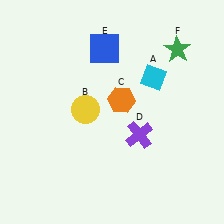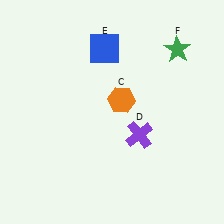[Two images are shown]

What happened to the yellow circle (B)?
The yellow circle (B) was removed in Image 2. It was in the top-left area of Image 1.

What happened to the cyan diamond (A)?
The cyan diamond (A) was removed in Image 2. It was in the top-right area of Image 1.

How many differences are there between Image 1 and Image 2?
There are 2 differences between the two images.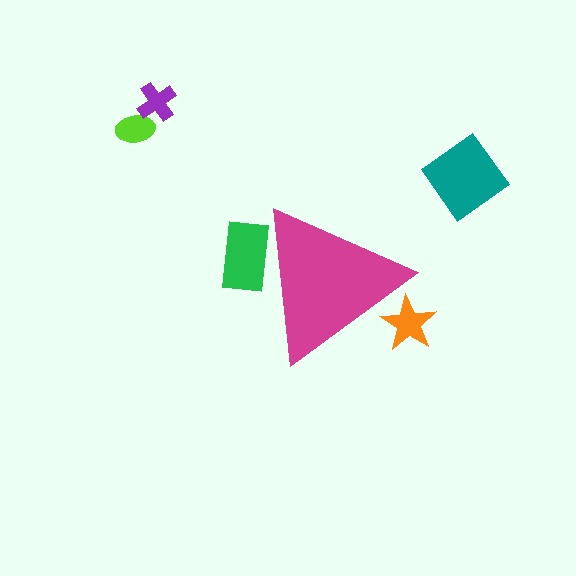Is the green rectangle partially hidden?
Yes, the green rectangle is partially hidden behind the magenta triangle.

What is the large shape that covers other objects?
A magenta triangle.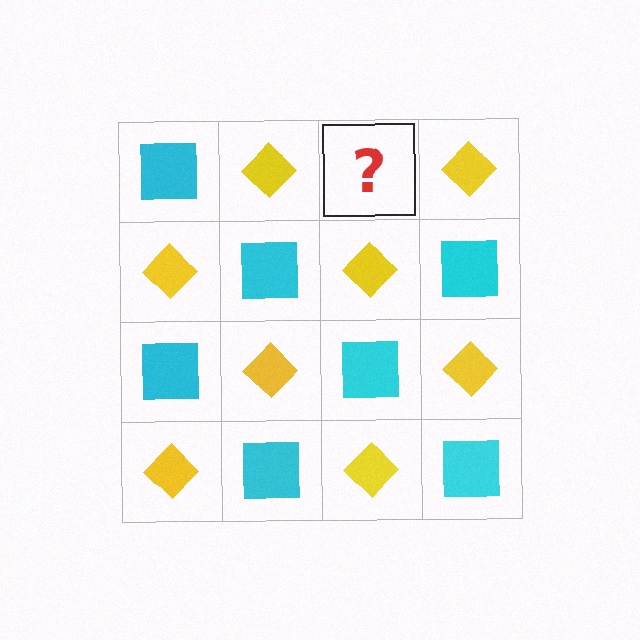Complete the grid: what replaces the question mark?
The question mark should be replaced with a cyan square.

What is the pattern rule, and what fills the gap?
The rule is that it alternates cyan square and yellow diamond in a checkerboard pattern. The gap should be filled with a cyan square.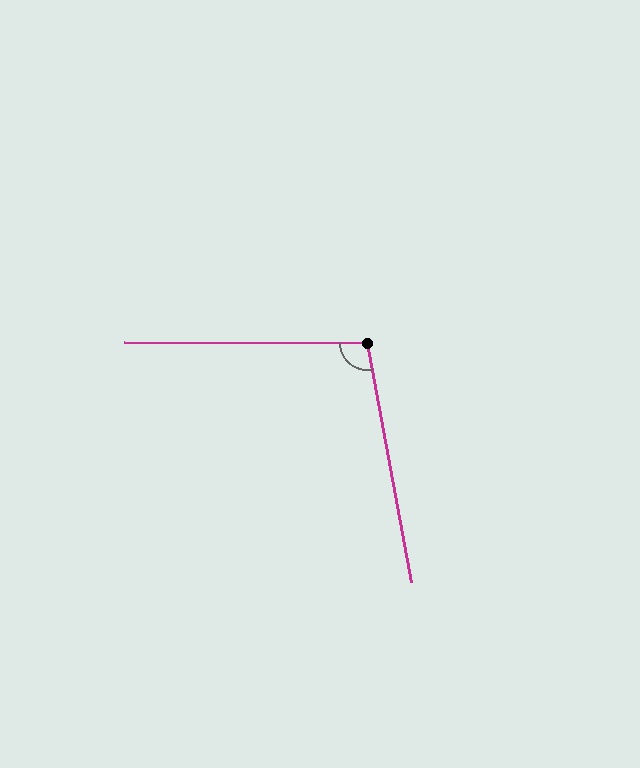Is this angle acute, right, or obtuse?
It is obtuse.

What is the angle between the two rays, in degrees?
Approximately 100 degrees.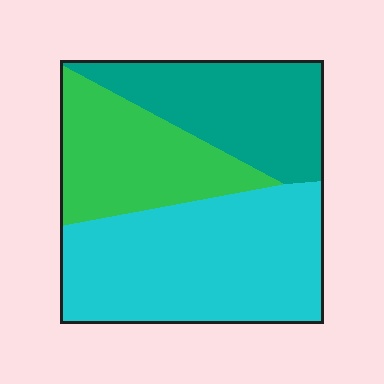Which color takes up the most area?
Cyan, at roughly 45%.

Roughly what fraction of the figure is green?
Green covers around 25% of the figure.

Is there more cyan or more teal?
Cyan.